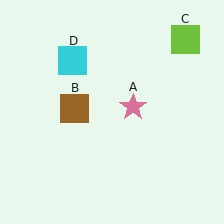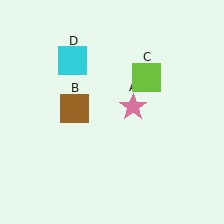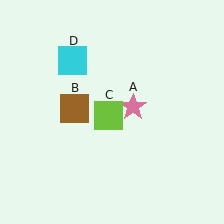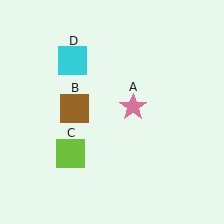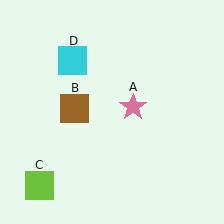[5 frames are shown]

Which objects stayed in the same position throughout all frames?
Pink star (object A) and brown square (object B) and cyan square (object D) remained stationary.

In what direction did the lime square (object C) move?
The lime square (object C) moved down and to the left.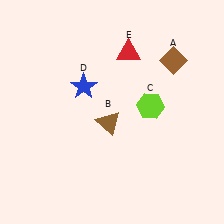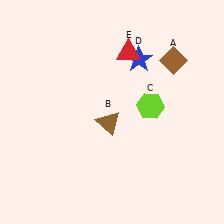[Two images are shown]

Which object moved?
The blue star (D) moved right.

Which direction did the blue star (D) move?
The blue star (D) moved right.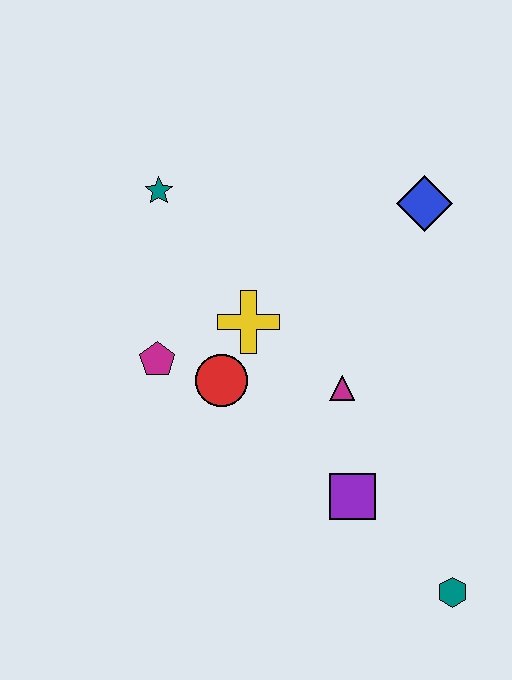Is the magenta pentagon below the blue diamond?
Yes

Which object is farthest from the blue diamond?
The teal hexagon is farthest from the blue diamond.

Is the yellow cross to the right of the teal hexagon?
No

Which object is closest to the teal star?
The yellow cross is closest to the teal star.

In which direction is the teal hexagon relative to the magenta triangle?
The teal hexagon is below the magenta triangle.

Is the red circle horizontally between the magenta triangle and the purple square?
No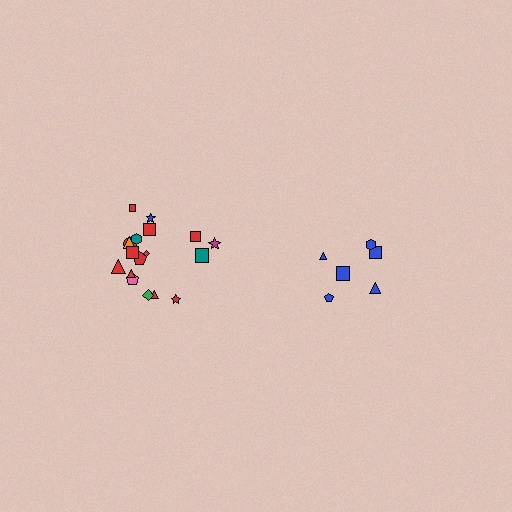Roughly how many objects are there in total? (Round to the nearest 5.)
Roughly 25 objects in total.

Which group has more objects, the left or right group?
The left group.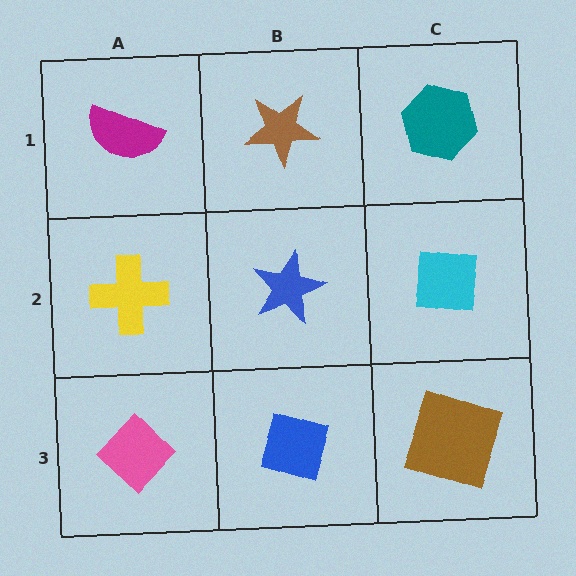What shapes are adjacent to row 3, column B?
A blue star (row 2, column B), a pink diamond (row 3, column A), a brown square (row 3, column C).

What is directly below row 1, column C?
A cyan square.